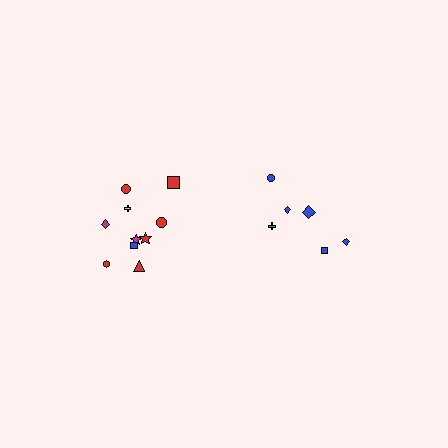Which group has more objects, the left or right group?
The left group.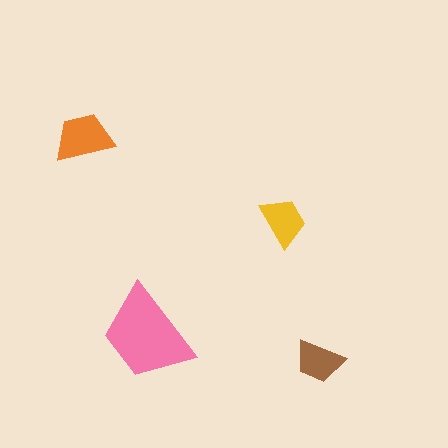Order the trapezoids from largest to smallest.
the pink one, the orange one, the yellow one, the brown one.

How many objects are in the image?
There are 4 objects in the image.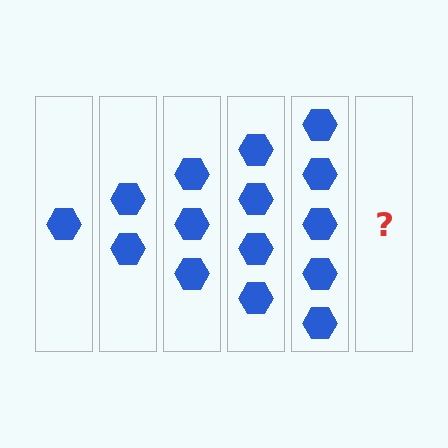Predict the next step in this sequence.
The next step is 6 hexagons.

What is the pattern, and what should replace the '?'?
The pattern is that each step adds one more hexagon. The '?' should be 6 hexagons.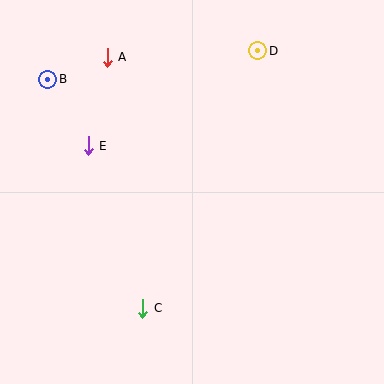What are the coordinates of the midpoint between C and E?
The midpoint between C and E is at (115, 227).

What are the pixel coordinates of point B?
Point B is at (48, 79).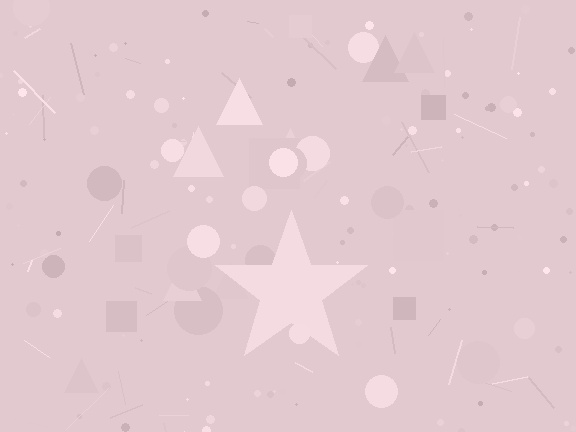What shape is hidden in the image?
A star is hidden in the image.